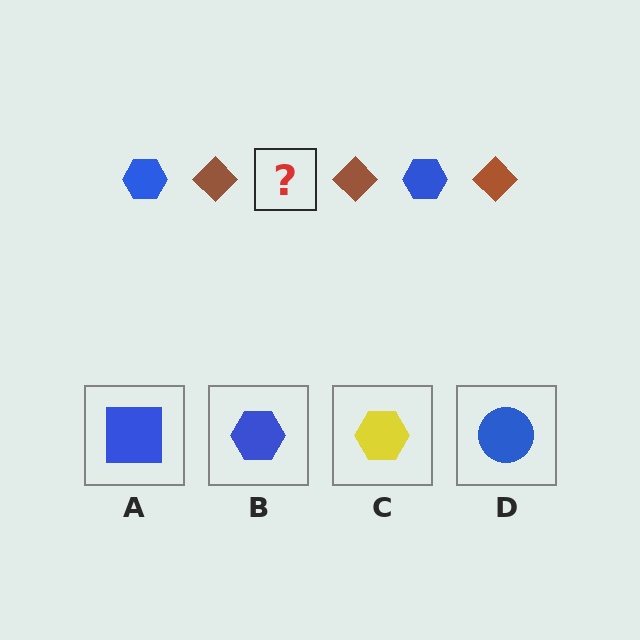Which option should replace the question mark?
Option B.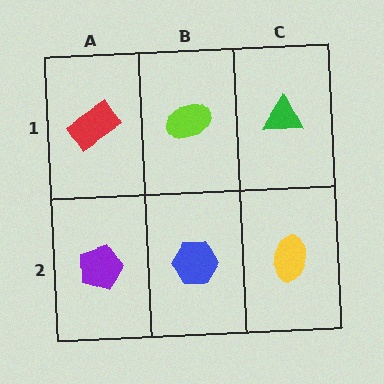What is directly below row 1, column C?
A yellow ellipse.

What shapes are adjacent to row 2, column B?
A lime ellipse (row 1, column B), a purple pentagon (row 2, column A), a yellow ellipse (row 2, column C).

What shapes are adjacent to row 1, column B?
A blue hexagon (row 2, column B), a red rectangle (row 1, column A), a green triangle (row 1, column C).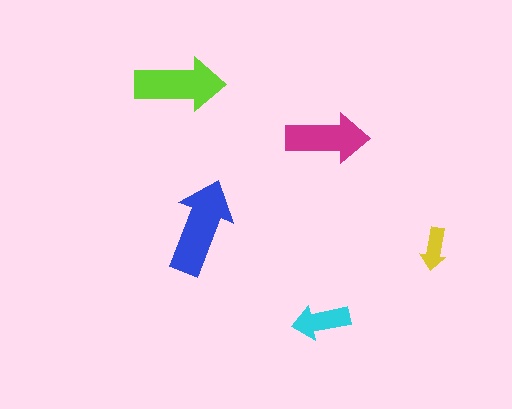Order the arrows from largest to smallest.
the blue one, the lime one, the magenta one, the cyan one, the yellow one.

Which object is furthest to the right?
The yellow arrow is rightmost.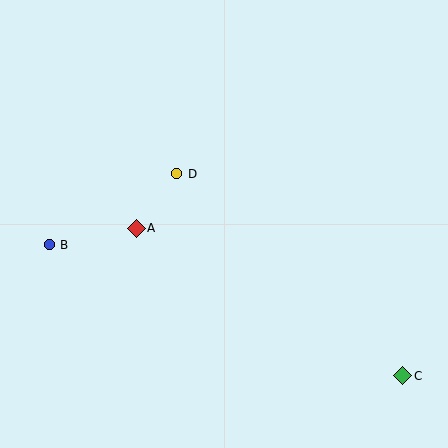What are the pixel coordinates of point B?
Point B is at (49, 245).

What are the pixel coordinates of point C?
Point C is at (403, 376).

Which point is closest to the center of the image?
Point D at (177, 174) is closest to the center.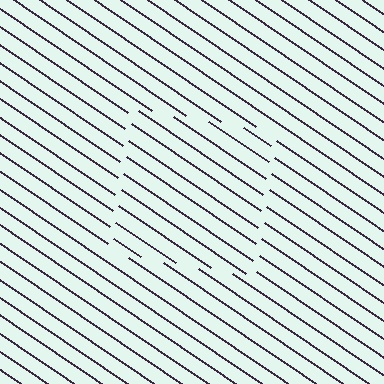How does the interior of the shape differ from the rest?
The interior of the shape contains the same grating, shifted by half a period — the contour is defined by the phase discontinuity where line-ends from the inner and outer gratings abut.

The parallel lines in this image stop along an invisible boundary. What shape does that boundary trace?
An illusory square. The interior of the shape contains the same grating, shifted by half a period — the contour is defined by the phase discontinuity where line-ends from the inner and outer gratings abut.